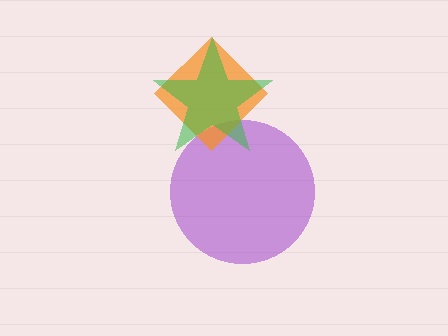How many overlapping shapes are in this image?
There are 3 overlapping shapes in the image.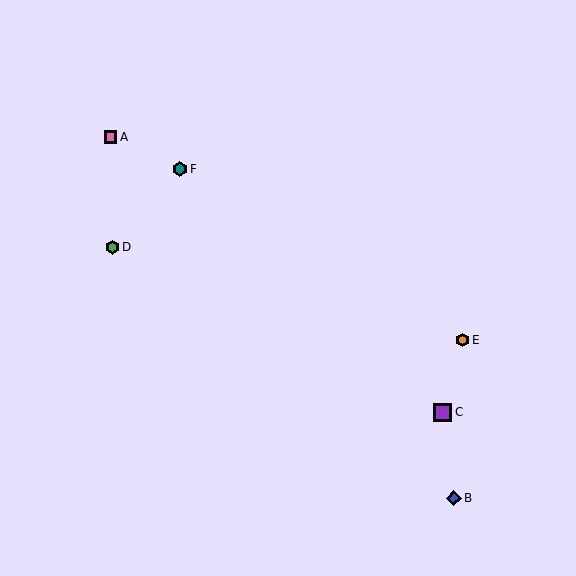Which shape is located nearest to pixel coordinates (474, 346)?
The orange hexagon (labeled E) at (462, 340) is nearest to that location.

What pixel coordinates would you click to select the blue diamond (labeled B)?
Click at (454, 498) to select the blue diamond B.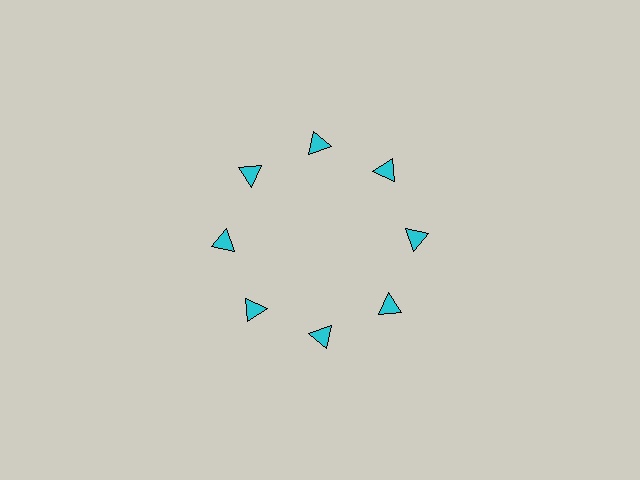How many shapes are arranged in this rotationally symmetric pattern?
There are 8 shapes, arranged in 8 groups of 1.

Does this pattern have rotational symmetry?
Yes, this pattern has 8-fold rotational symmetry. It looks the same after rotating 45 degrees around the center.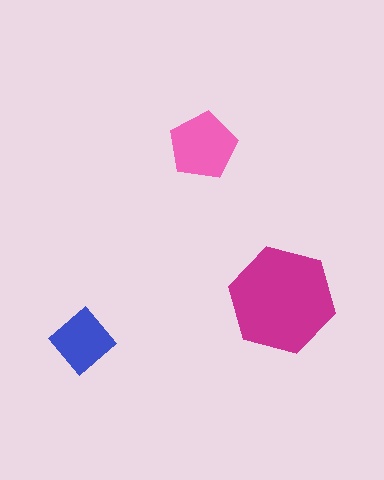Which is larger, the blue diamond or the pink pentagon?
The pink pentagon.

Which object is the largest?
The magenta hexagon.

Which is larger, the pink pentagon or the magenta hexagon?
The magenta hexagon.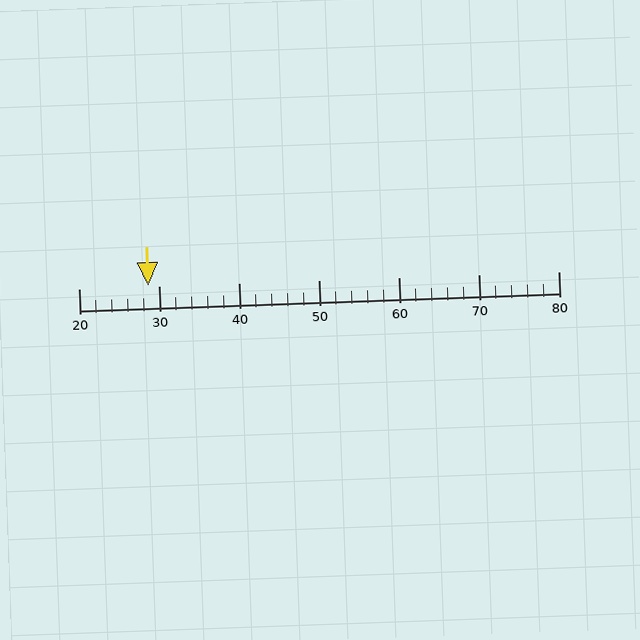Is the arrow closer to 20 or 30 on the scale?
The arrow is closer to 30.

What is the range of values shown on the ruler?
The ruler shows values from 20 to 80.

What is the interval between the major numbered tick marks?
The major tick marks are spaced 10 units apart.